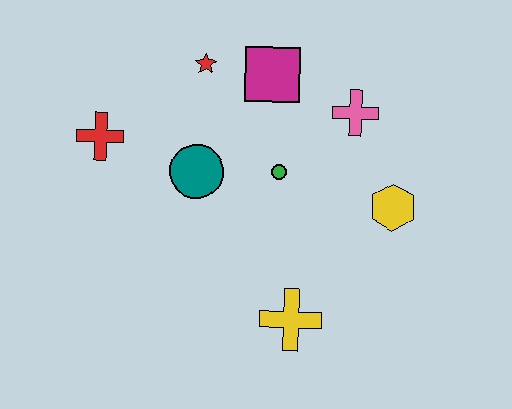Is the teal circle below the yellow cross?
No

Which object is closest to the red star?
The magenta square is closest to the red star.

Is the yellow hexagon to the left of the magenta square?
No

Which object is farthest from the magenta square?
The yellow cross is farthest from the magenta square.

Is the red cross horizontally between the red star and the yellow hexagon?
No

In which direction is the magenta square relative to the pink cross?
The magenta square is to the left of the pink cross.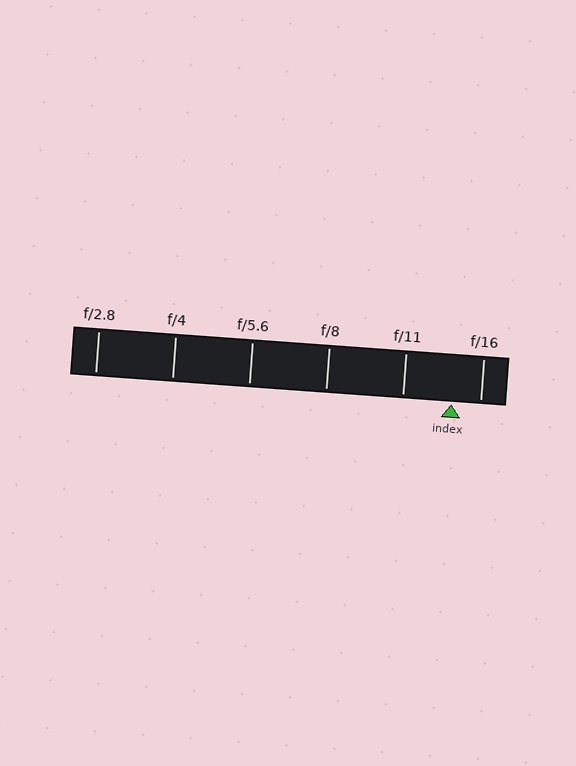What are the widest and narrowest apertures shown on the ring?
The widest aperture shown is f/2.8 and the narrowest is f/16.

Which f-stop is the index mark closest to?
The index mark is closest to f/16.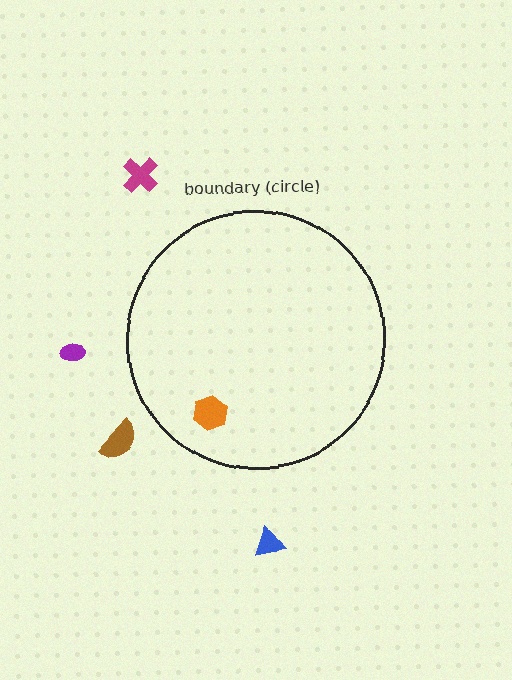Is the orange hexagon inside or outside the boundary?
Inside.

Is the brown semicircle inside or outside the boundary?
Outside.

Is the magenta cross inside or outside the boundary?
Outside.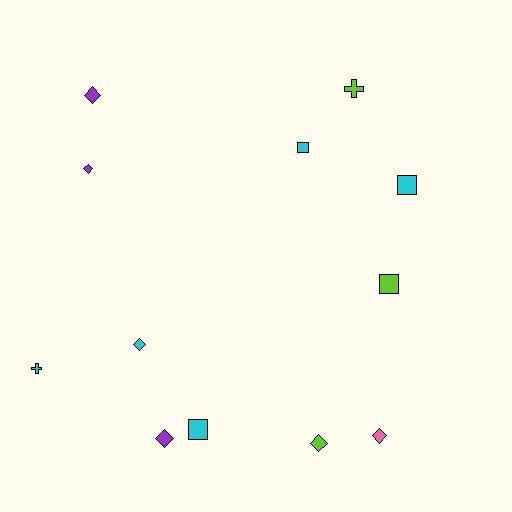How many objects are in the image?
There are 12 objects.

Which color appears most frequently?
Cyan, with 5 objects.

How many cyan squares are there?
There are 3 cyan squares.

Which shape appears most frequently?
Diamond, with 6 objects.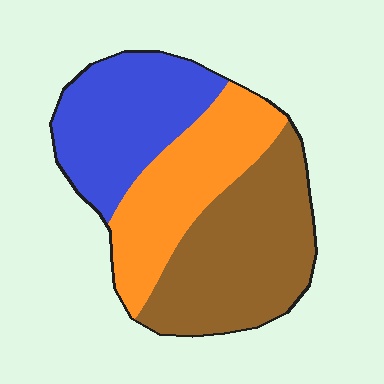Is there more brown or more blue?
Brown.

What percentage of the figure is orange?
Orange takes up between a sixth and a third of the figure.